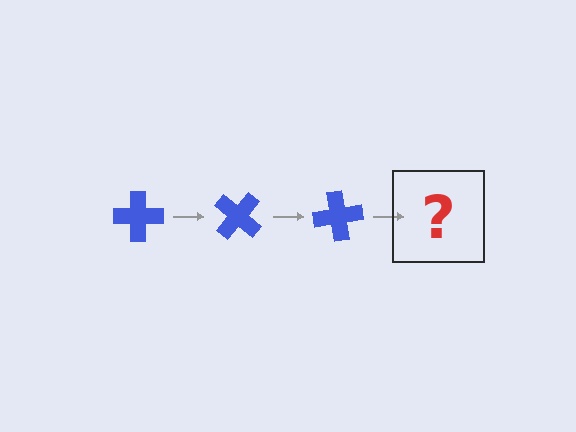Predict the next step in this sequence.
The next step is a blue cross rotated 120 degrees.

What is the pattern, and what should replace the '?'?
The pattern is that the cross rotates 40 degrees each step. The '?' should be a blue cross rotated 120 degrees.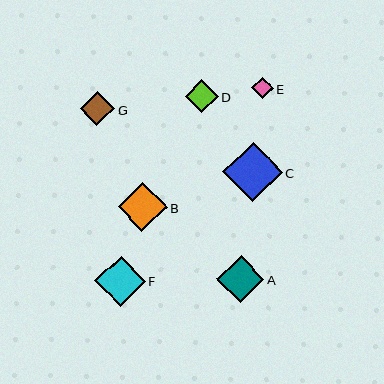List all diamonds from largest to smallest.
From largest to smallest: C, F, B, A, G, D, E.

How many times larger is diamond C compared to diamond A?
Diamond C is approximately 1.3 times the size of diamond A.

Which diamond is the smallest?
Diamond E is the smallest with a size of approximately 22 pixels.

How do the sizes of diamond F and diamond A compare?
Diamond F and diamond A are approximately the same size.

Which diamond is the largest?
Diamond C is the largest with a size of approximately 60 pixels.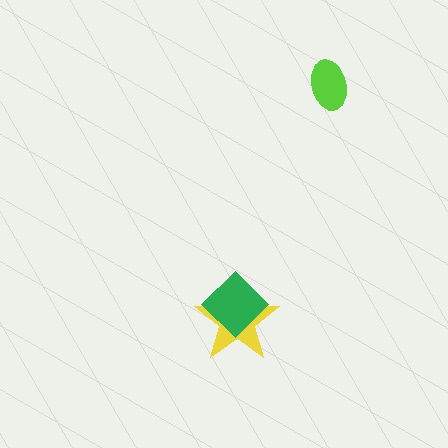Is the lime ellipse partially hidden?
No, no other shape covers it.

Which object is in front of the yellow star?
The green diamond is in front of the yellow star.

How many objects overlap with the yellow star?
1 object overlaps with the yellow star.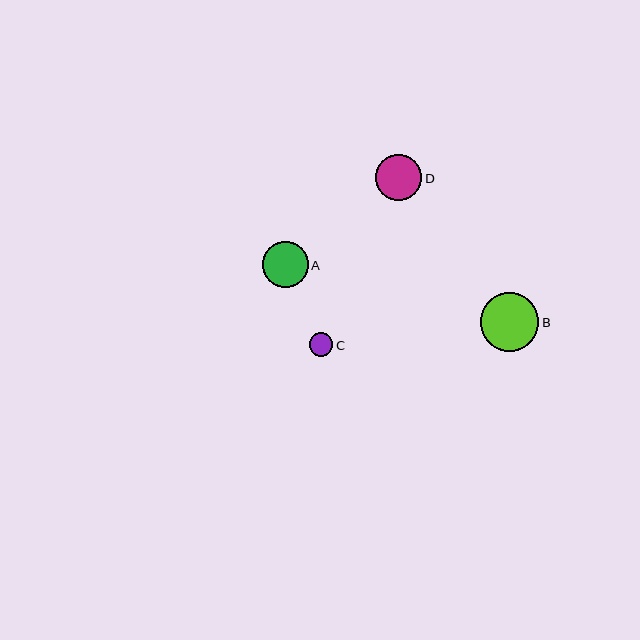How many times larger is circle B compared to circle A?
Circle B is approximately 1.3 times the size of circle A.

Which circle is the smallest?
Circle C is the smallest with a size of approximately 23 pixels.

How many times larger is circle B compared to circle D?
Circle B is approximately 1.3 times the size of circle D.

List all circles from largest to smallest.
From largest to smallest: B, D, A, C.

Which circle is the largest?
Circle B is the largest with a size of approximately 59 pixels.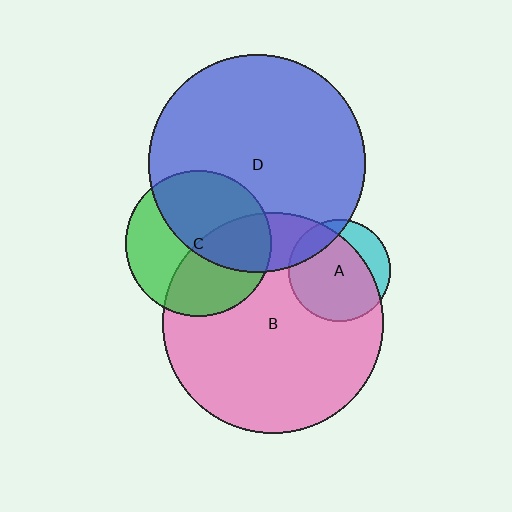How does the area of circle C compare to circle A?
Approximately 2.0 times.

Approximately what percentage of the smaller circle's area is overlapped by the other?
Approximately 15%.